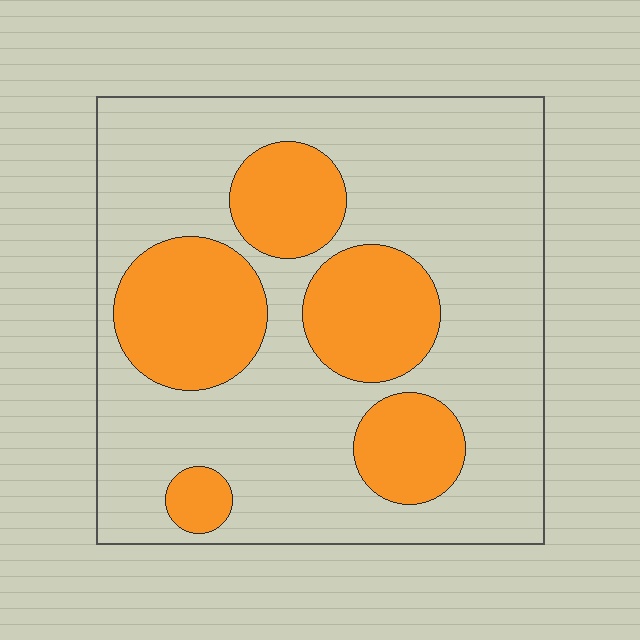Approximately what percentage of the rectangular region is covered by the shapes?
Approximately 30%.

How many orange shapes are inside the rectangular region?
5.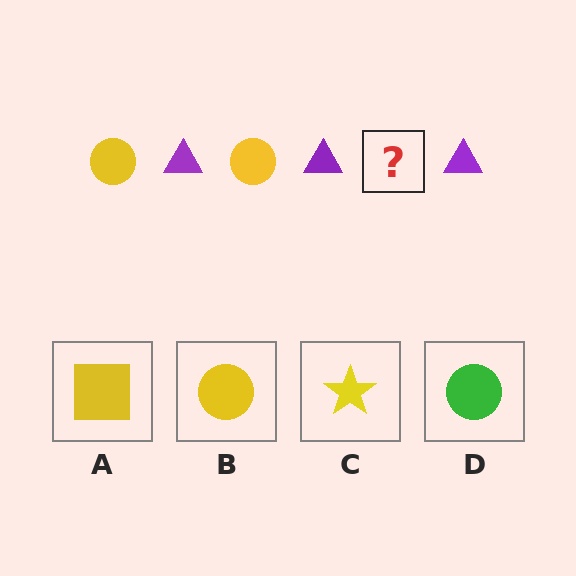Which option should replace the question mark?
Option B.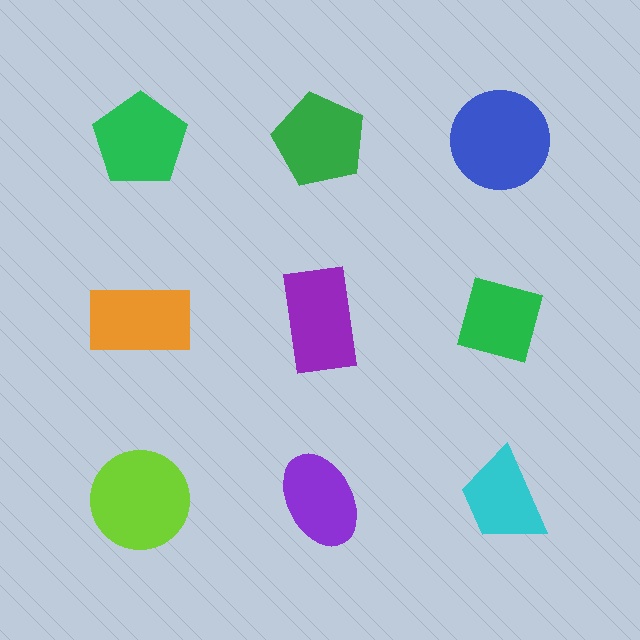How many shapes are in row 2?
3 shapes.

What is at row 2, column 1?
An orange rectangle.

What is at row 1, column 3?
A blue circle.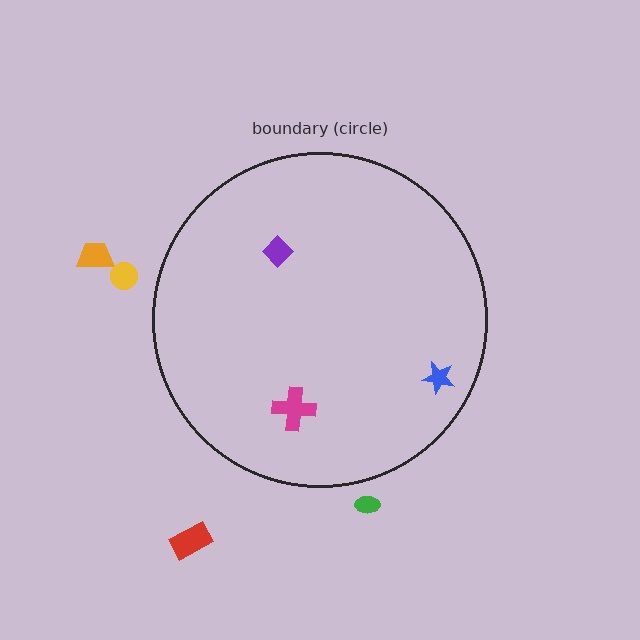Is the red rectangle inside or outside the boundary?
Outside.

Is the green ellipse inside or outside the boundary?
Outside.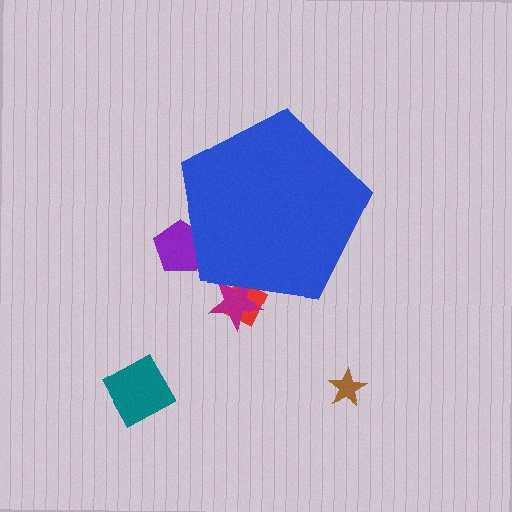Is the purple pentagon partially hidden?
Yes, the purple pentagon is partially hidden behind the blue pentagon.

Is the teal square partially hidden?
No, the teal square is fully visible.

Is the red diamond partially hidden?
Yes, the red diamond is partially hidden behind the blue pentagon.